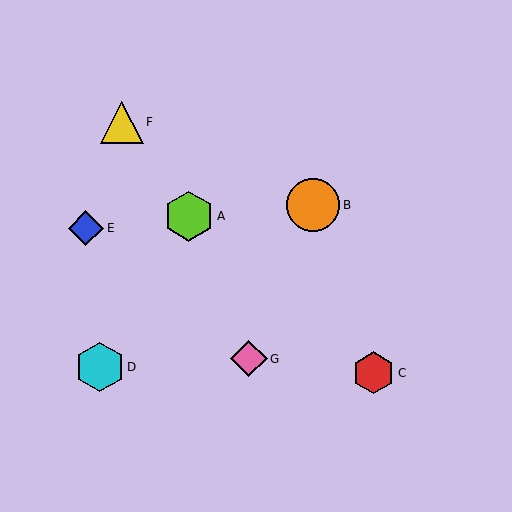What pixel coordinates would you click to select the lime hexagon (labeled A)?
Click at (189, 216) to select the lime hexagon A.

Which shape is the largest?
The orange circle (labeled B) is the largest.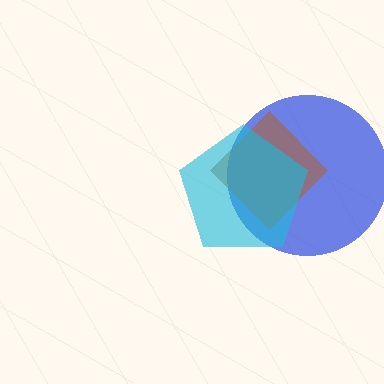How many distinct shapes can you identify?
There are 3 distinct shapes: a blue circle, a brown diamond, a cyan pentagon.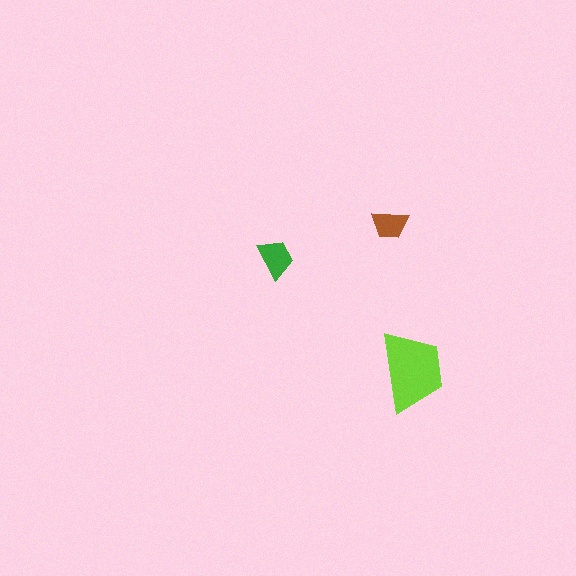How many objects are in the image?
There are 3 objects in the image.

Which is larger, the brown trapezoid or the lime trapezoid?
The lime one.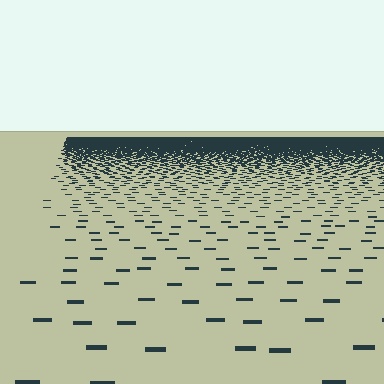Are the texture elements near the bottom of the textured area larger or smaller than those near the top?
Larger. Near the bottom, elements are closer to the viewer and appear at a bigger on-screen size.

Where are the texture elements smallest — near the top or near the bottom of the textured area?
Near the top.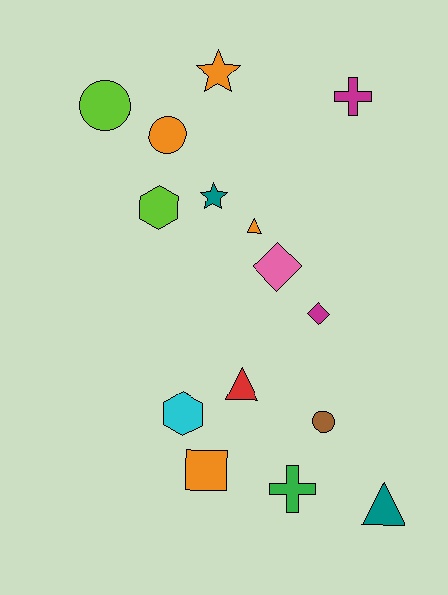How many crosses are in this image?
There are 2 crosses.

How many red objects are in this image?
There is 1 red object.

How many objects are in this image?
There are 15 objects.